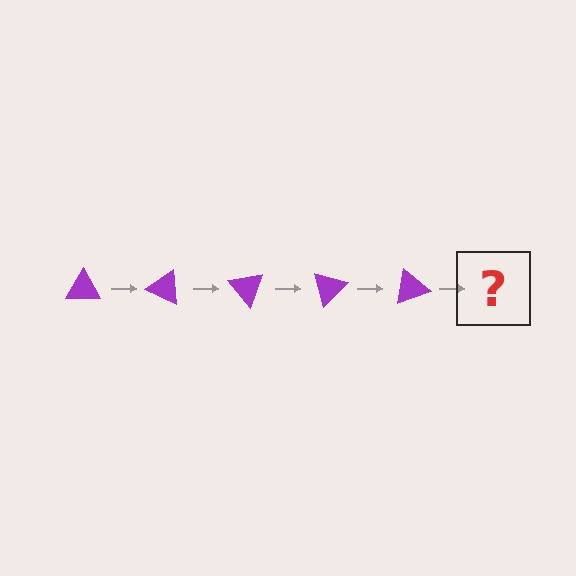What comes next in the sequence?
The next element should be a purple triangle rotated 125 degrees.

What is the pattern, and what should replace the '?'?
The pattern is that the triangle rotates 25 degrees each step. The '?' should be a purple triangle rotated 125 degrees.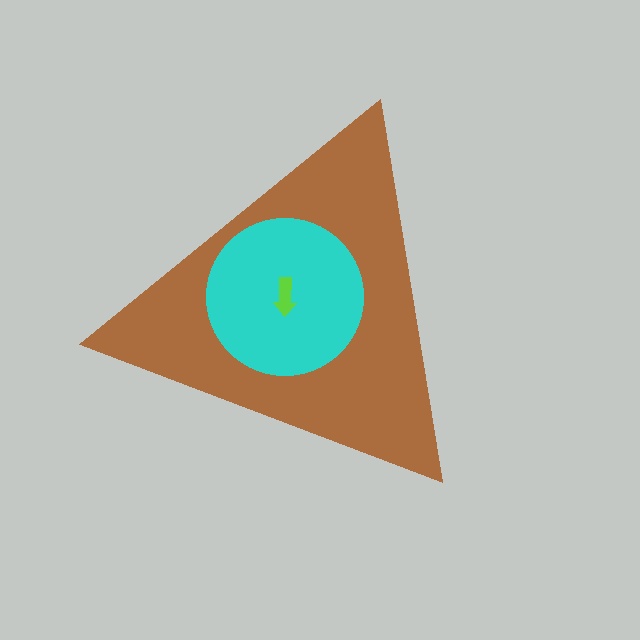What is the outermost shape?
The brown triangle.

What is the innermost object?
The lime arrow.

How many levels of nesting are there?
3.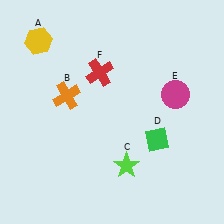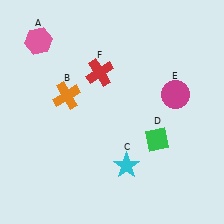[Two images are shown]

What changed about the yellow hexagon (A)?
In Image 1, A is yellow. In Image 2, it changed to pink.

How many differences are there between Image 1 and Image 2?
There are 2 differences between the two images.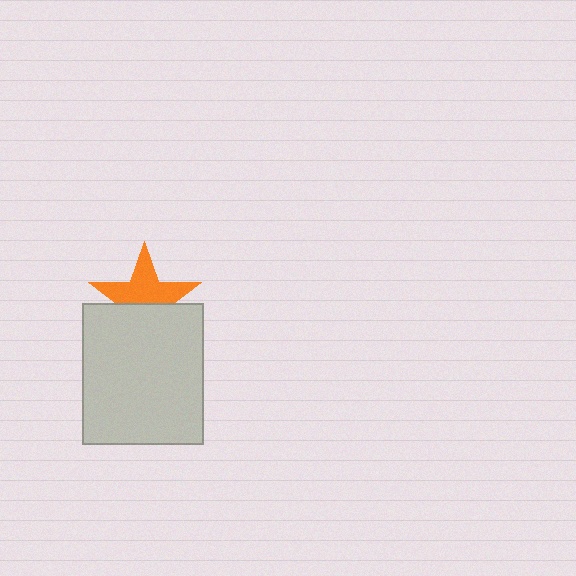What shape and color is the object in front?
The object in front is a light gray rectangle.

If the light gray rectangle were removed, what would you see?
You would see the complete orange star.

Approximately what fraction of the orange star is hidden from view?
Roughly 41% of the orange star is hidden behind the light gray rectangle.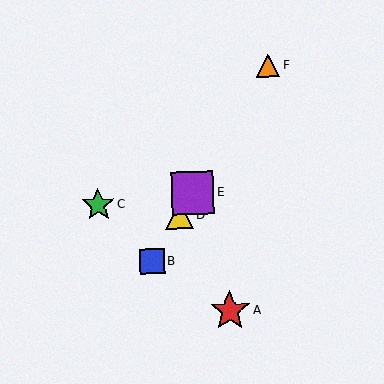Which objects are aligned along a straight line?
Objects B, D, E, F are aligned along a straight line.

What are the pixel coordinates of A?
Object A is at (230, 311).